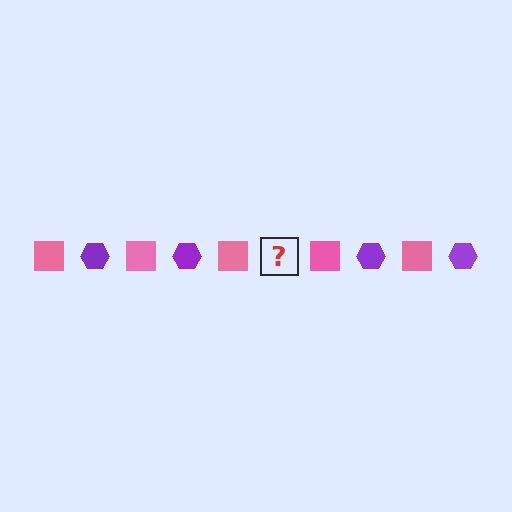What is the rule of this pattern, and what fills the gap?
The rule is that the pattern alternates between pink square and purple hexagon. The gap should be filled with a purple hexagon.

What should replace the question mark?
The question mark should be replaced with a purple hexagon.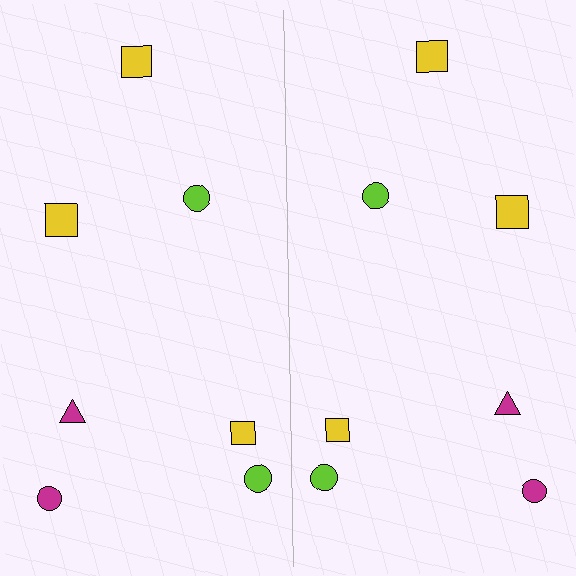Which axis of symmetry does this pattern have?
The pattern has a vertical axis of symmetry running through the center of the image.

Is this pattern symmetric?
Yes, this pattern has bilateral (reflection) symmetry.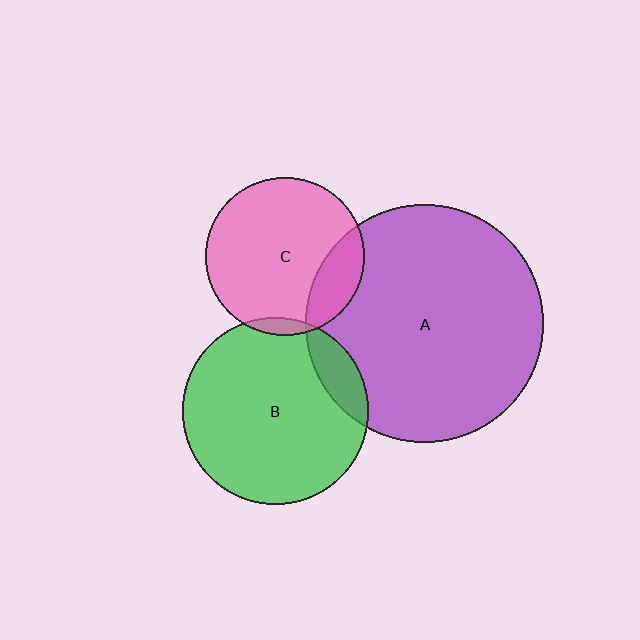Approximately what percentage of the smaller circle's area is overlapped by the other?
Approximately 20%.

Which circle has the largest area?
Circle A (purple).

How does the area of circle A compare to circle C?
Approximately 2.2 times.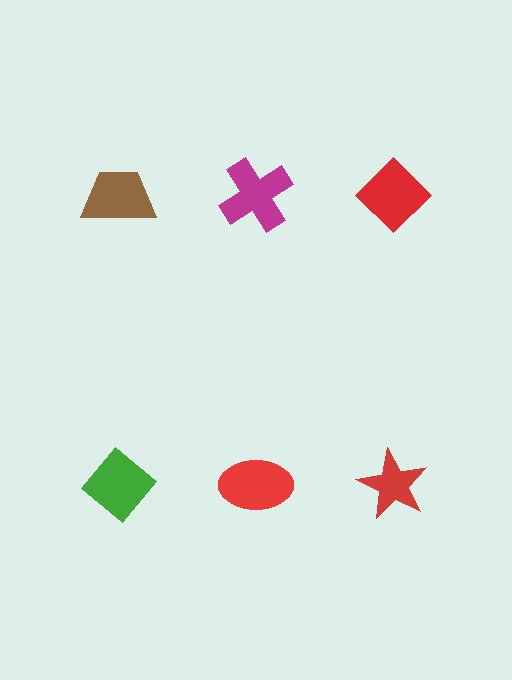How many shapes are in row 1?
3 shapes.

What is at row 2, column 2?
A red ellipse.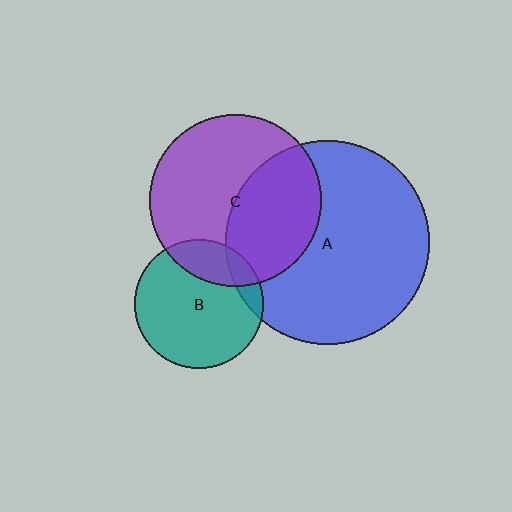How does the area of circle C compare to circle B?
Approximately 1.8 times.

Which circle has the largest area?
Circle A (blue).